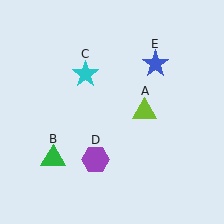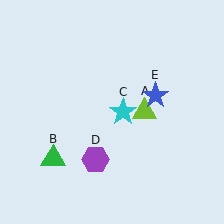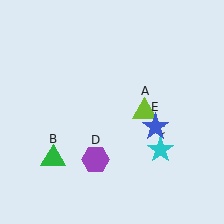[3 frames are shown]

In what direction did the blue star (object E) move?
The blue star (object E) moved down.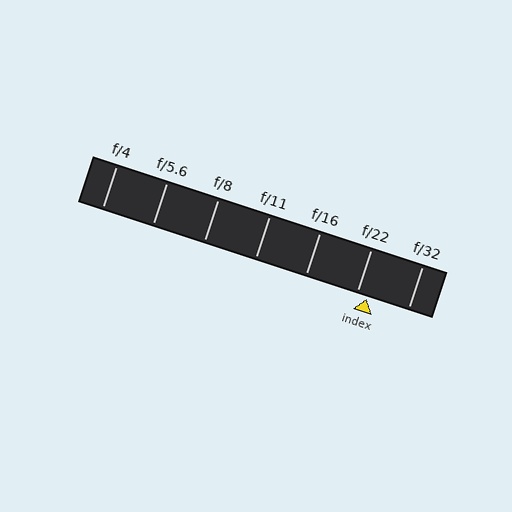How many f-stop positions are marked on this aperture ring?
There are 7 f-stop positions marked.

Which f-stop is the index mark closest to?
The index mark is closest to f/22.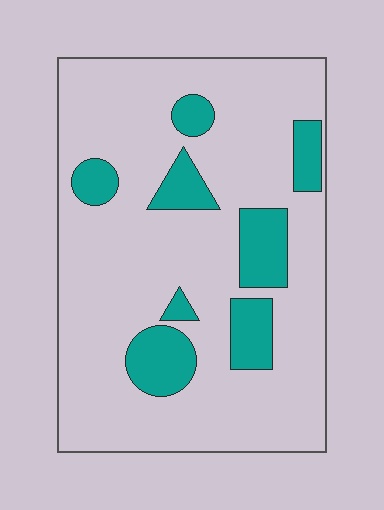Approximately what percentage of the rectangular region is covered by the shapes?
Approximately 20%.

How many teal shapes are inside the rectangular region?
8.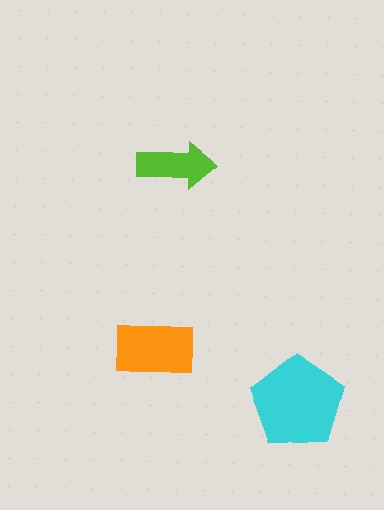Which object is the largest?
The cyan pentagon.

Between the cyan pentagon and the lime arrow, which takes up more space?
The cyan pentagon.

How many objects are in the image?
There are 3 objects in the image.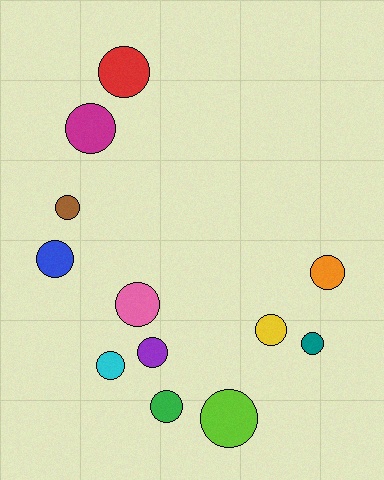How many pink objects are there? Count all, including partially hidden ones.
There is 1 pink object.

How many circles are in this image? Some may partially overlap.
There are 12 circles.